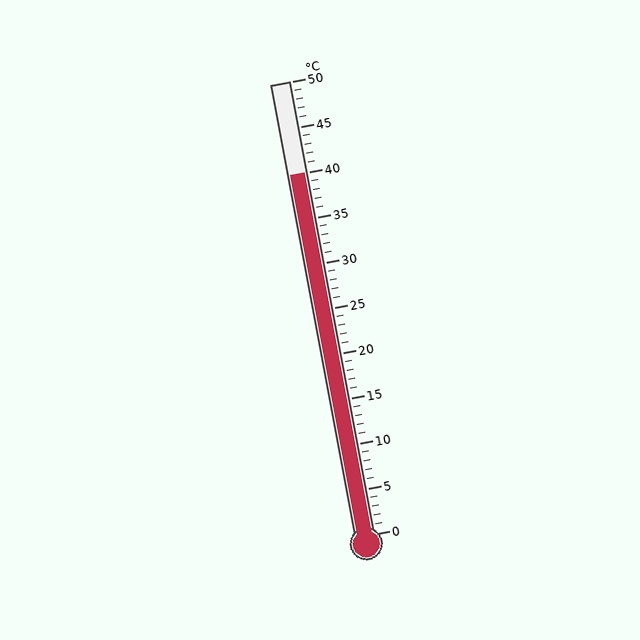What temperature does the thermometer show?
The thermometer shows approximately 40°C.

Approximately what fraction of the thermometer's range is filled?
The thermometer is filled to approximately 80% of its range.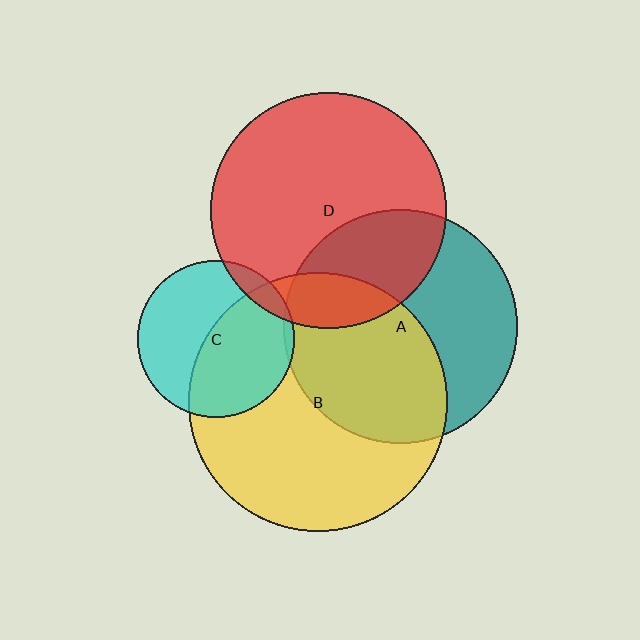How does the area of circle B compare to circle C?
Approximately 2.7 times.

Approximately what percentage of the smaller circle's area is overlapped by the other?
Approximately 30%.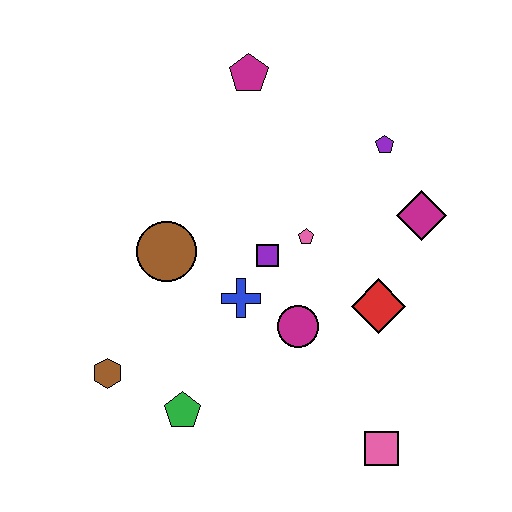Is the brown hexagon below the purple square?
Yes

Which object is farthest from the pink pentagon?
The brown hexagon is farthest from the pink pentagon.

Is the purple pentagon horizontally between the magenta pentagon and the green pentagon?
No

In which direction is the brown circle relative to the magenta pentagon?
The brown circle is below the magenta pentagon.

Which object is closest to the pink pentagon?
The purple square is closest to the pink pentagon.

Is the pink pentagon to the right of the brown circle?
Yes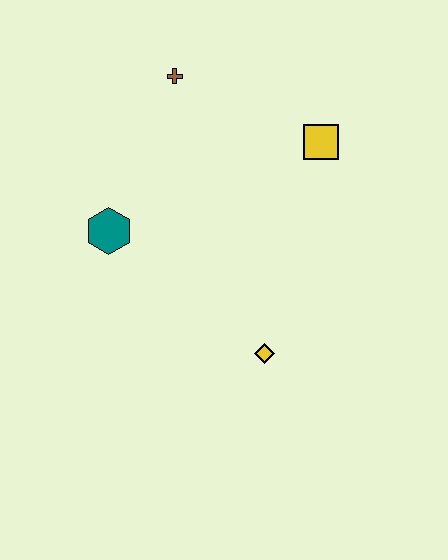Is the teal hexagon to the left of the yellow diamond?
Yes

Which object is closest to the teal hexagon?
The brown cross is closest to the teal hexagon.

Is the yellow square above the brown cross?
No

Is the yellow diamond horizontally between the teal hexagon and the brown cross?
No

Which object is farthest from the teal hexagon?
The yellow square is farthest from the teal hexagon.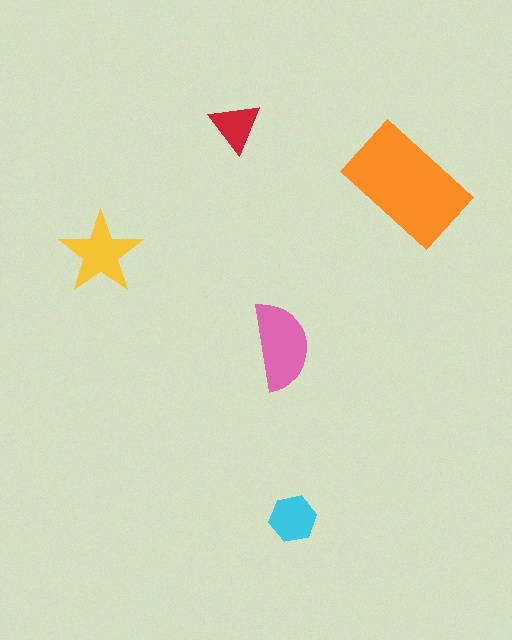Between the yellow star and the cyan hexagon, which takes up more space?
The yellow star.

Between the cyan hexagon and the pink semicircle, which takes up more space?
The pink semicircle.